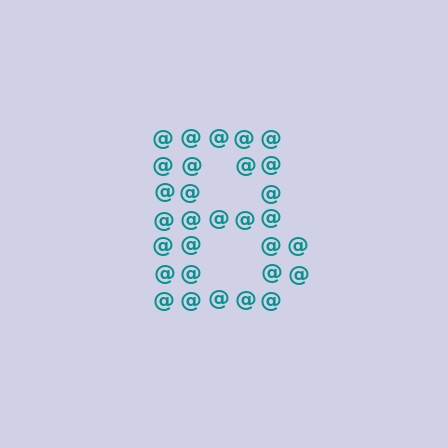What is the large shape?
The large shape is the letter B.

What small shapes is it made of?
It is made of small at signs.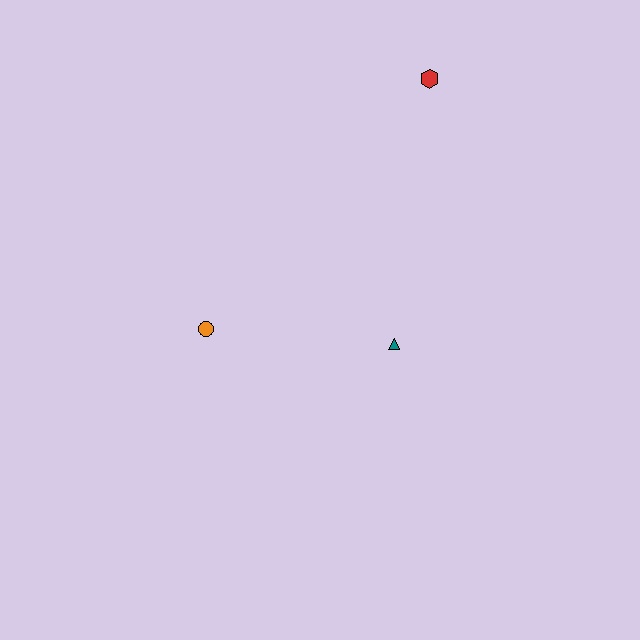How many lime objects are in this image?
There are no lime objects.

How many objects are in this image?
There are 3 objects.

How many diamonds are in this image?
There are no diamonds.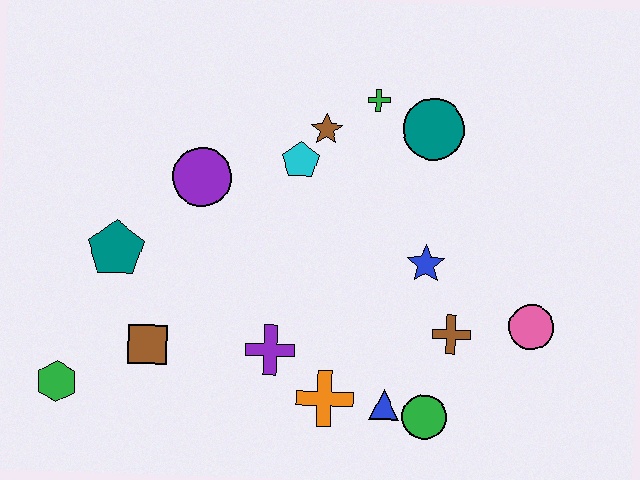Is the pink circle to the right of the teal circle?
Yes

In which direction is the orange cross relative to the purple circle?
The orange cross is below the purple circle.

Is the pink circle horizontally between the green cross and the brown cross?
No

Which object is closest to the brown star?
The cyan pentagon is closest to the brown star.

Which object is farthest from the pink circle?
The green hexagon is farthest from the pink circle.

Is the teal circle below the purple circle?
No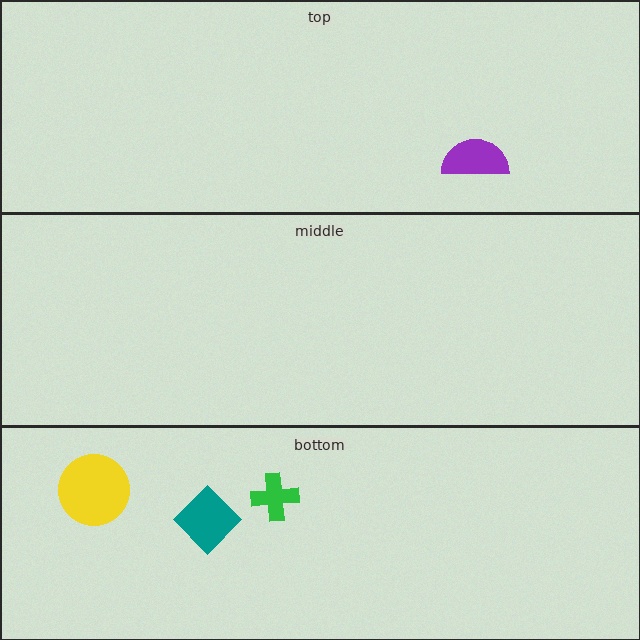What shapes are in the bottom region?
The teal diamond, the yellow circle, the green cross.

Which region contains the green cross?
The bottom region.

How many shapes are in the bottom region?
3.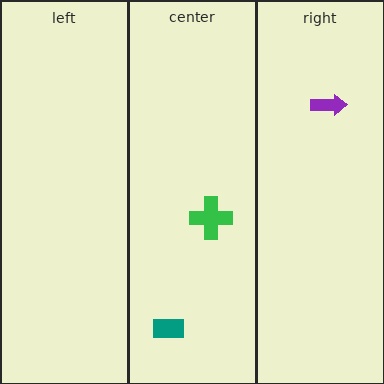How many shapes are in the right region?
1.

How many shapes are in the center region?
2.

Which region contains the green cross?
The center region.